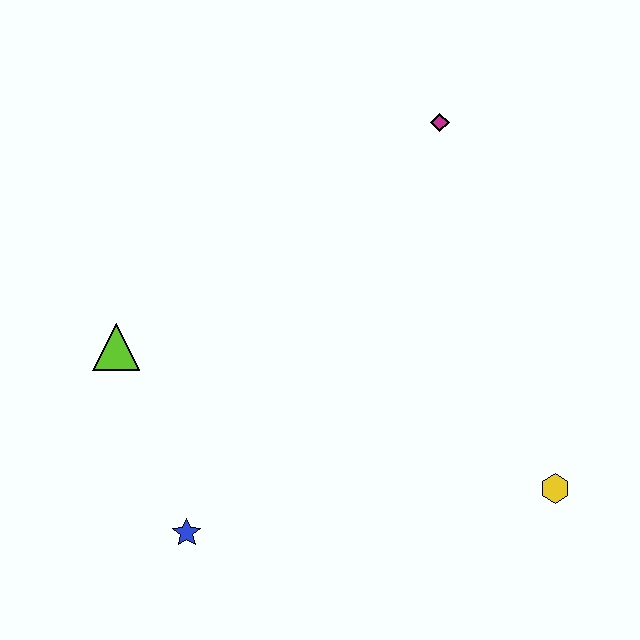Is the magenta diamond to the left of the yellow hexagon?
Yes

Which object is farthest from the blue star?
The magenta diamond is farthest from the blue star.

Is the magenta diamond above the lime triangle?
Yes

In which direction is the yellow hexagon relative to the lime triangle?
The yellow hexagon is to the right of the lime triangle.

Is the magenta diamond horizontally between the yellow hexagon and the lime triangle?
Yes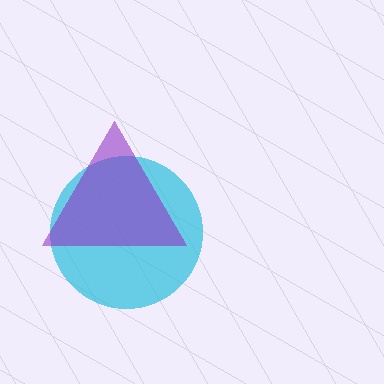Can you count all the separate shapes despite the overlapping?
Yes, there are 2 separate shapes.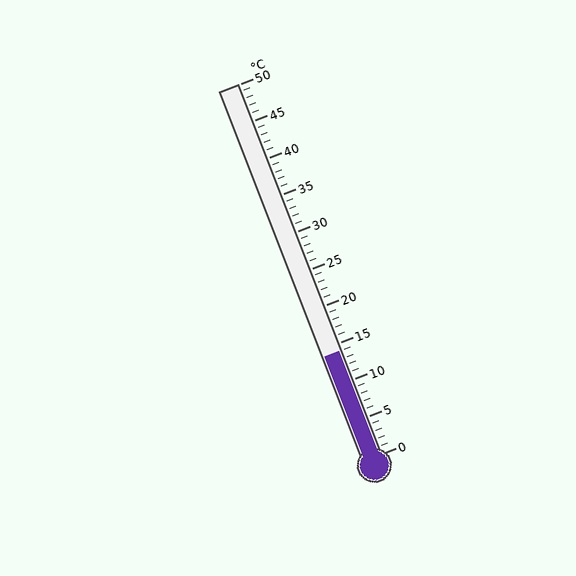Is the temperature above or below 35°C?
The temperature is below 35°C.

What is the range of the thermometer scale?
The thermometer scale ranges from 0°C to 50°C.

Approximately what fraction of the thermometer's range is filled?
The thermometer is filled to approximately 30% of its range.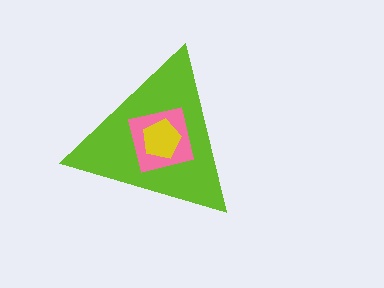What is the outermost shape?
The lime triangle.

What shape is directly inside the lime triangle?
The pink square.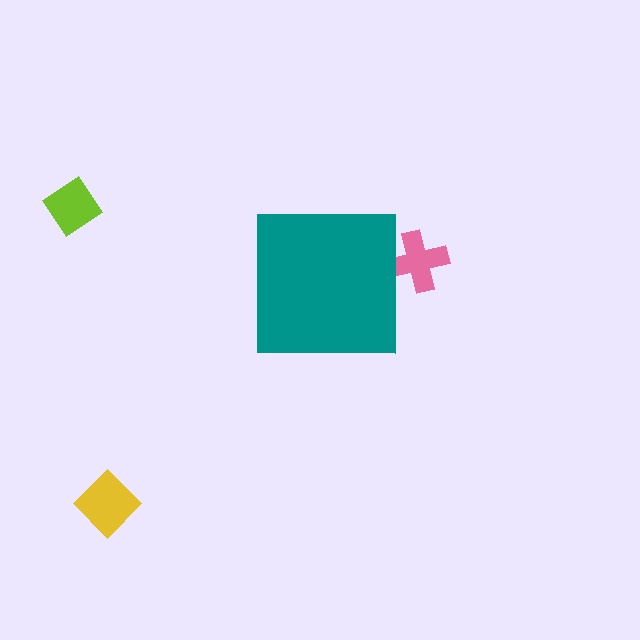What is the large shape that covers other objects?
A teal square.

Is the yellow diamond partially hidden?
No, the yellow diamond is fully visible.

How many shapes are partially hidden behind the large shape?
1 shape is partially hidden.